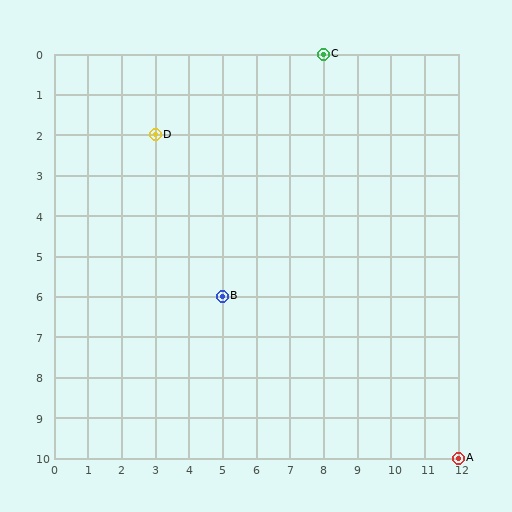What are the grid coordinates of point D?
Point D is at grid coordinates (3, 2).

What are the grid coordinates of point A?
Point A is at grid coordinates (12, 10).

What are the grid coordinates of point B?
Point B is at grid coordinates (5, 6).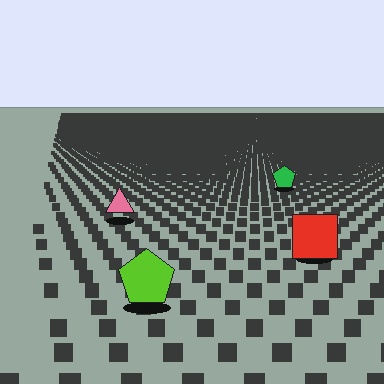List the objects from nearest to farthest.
From nearest to farthest: the lime pentagon, the red square, the pink triangle, the green pentagon.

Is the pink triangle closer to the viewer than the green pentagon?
Yes. The pink triangle is closer — you can tell from the texture gradient: the ground texture is coarser near it.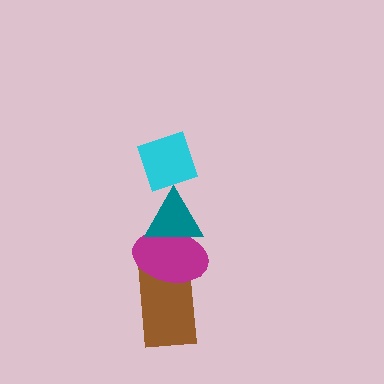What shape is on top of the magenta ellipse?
The teal triangle is on top of the magenta ellipse.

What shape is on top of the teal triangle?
The cyan diamond is on top of the teal triangle.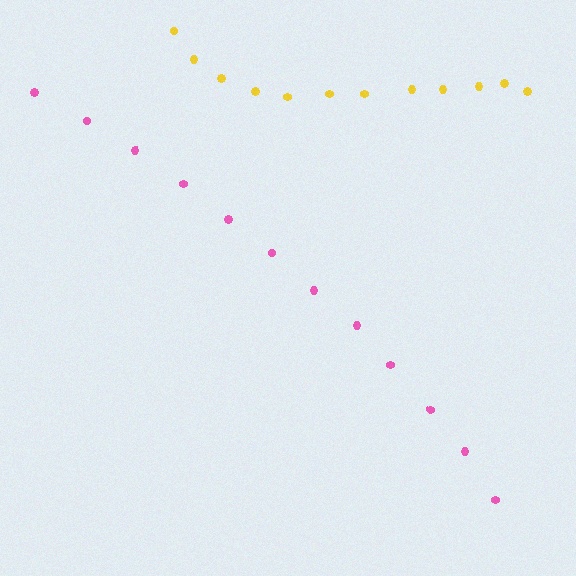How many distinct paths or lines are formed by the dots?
There are 2 distinct paths.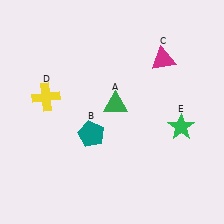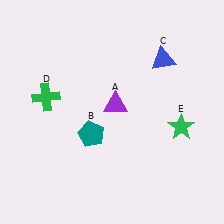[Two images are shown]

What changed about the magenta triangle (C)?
In Image 1, C is magenta. In Image 2, it changed to blue.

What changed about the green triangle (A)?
In Image 1, A is green. In Image 2, it changed to purple.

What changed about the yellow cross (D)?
In Image 1, D is yellow. In Image 2, it changed to green.